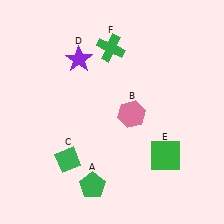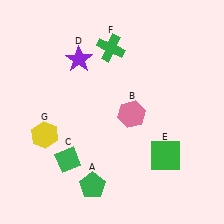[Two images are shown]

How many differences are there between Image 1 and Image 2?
There is 1 difference between the two images.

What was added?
A yellow hexagon (G) was added in Image 2.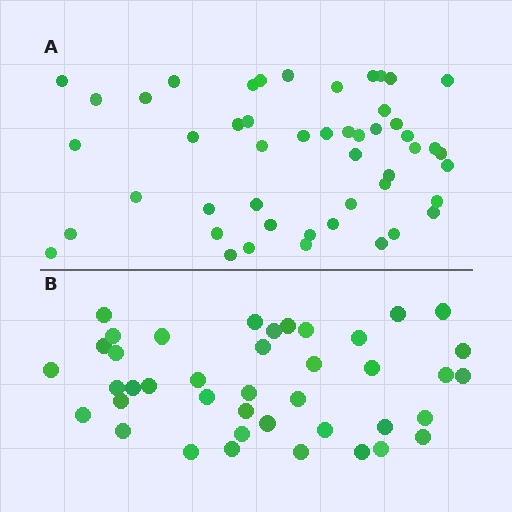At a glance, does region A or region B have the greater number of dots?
Region A (the top region) has more dots.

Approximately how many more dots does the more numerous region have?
Region A has roughly 8 or so more dots than region B.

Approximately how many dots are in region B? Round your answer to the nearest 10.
About 40 dots. (The exact count is 41, which rounds to 40.)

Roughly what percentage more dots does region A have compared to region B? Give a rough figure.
About 20% more.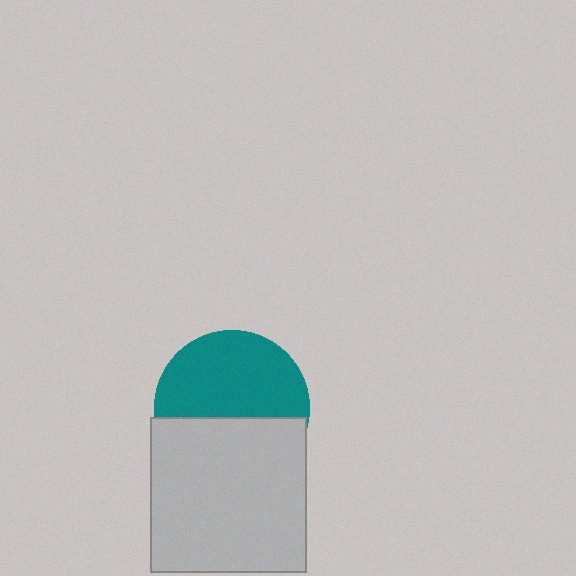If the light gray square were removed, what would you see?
You would see the complete teal circle.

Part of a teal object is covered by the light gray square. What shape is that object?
It is a circle.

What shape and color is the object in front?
The object in front is a light gray square.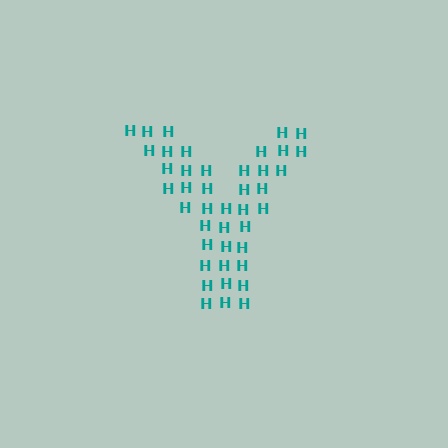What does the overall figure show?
The overall figure shows the letter Y.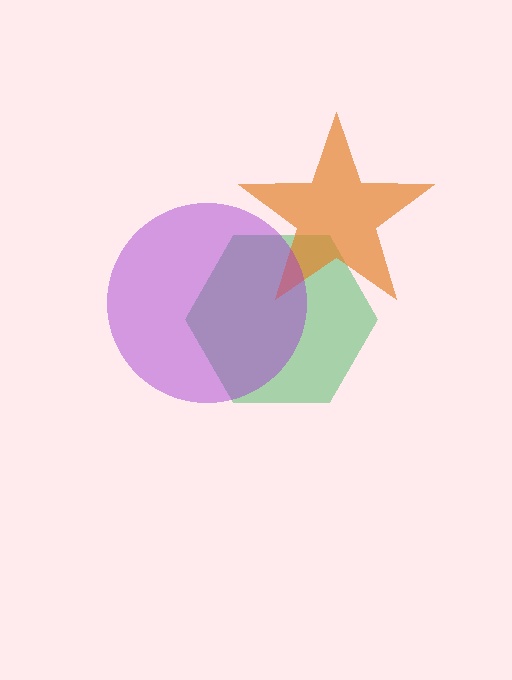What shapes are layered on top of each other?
The layered shapes are: a green hexagon, an orange star, a purple circle.